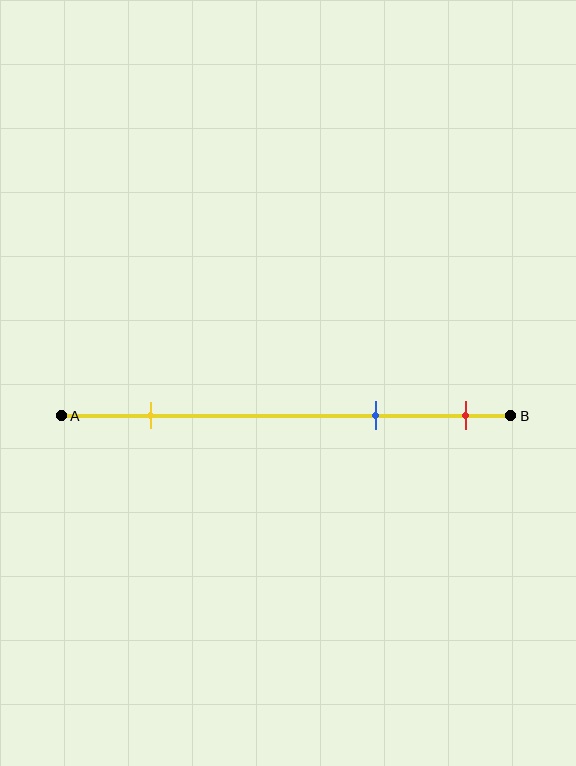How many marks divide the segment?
There are 3 marks dividing the segment.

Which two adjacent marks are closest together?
The blue and red marks are the closest adjacent pair.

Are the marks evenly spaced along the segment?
No, the marks are not evenly spaced.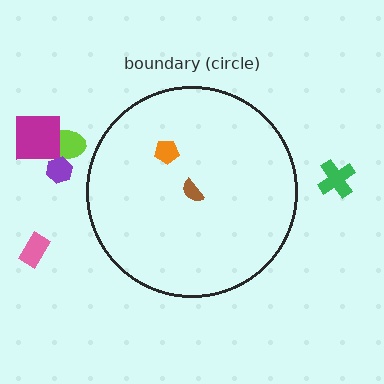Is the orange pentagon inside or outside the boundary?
Inside.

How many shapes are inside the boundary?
2 inside, 5 outside.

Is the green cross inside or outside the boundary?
Outside.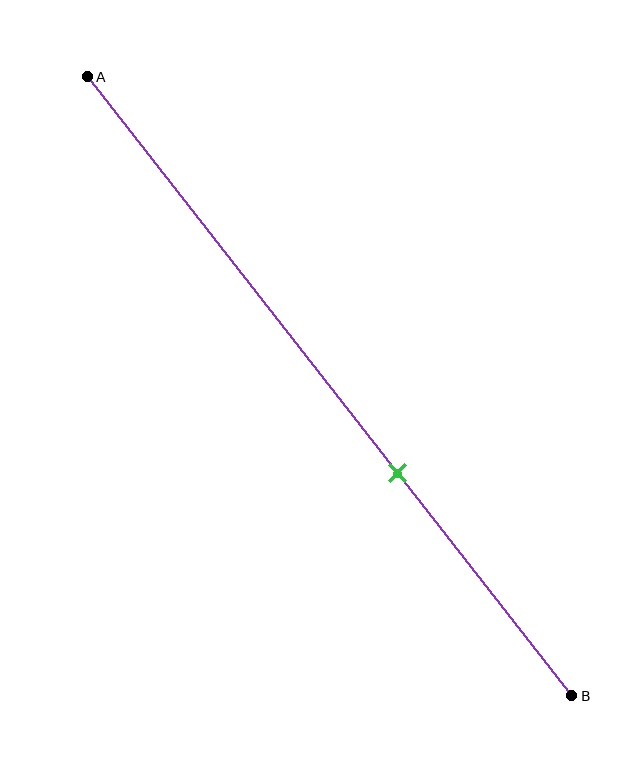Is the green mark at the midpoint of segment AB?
No, the mark is at about 65% from A, not at the 50% midpoint.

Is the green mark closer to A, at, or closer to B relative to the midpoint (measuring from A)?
The green mark is closer to point B than the midpoint of segment AB.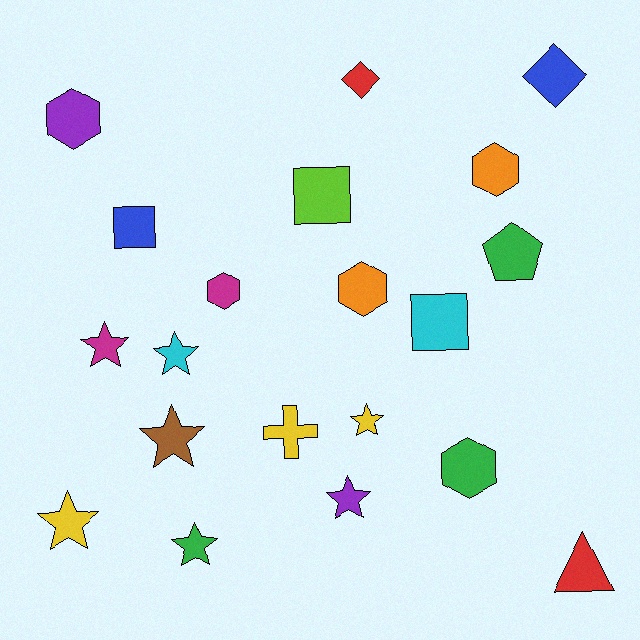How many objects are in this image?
There are 20 objects.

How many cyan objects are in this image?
There are 2 cyan objects.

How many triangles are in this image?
There is 1 triangle.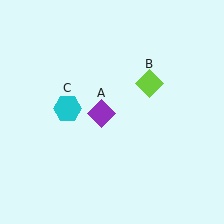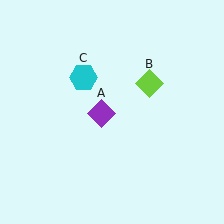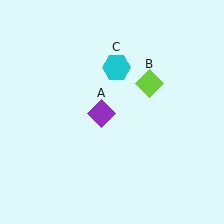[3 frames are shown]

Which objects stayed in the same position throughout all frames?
Purple diamond (object A) and lime diamond (object B) remained stationary.